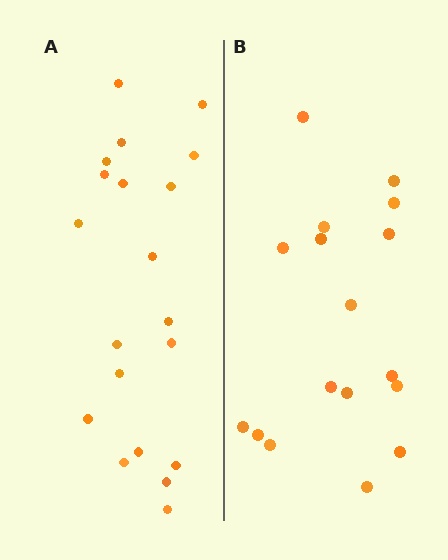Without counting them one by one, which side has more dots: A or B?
Region A (the left region) has more dots.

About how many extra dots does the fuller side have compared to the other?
Region A has just a few more — roughly 2 or 3 more dots than region B.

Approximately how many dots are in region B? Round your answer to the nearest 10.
About 20 dots. (The exact count is 17, which rounds to 20.)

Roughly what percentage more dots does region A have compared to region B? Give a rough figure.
About 20% more.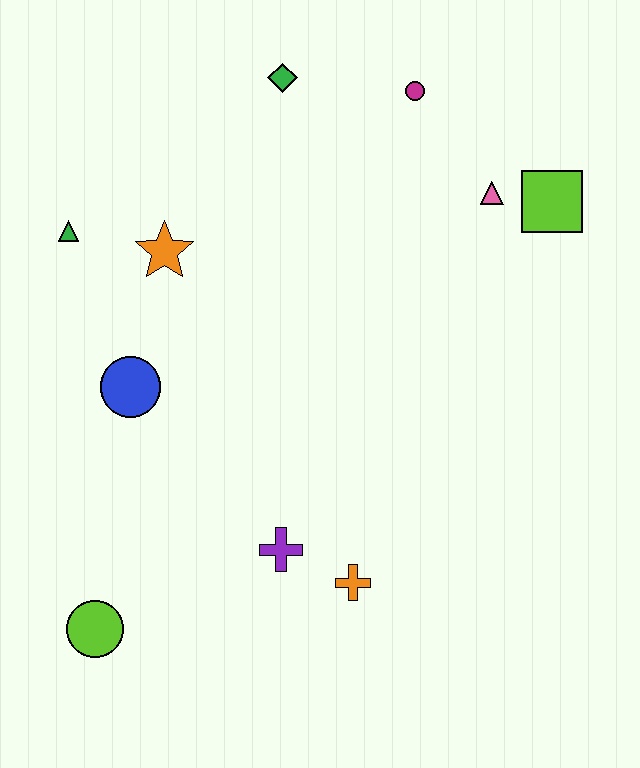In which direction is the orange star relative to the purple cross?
The orange star is above the purple cross.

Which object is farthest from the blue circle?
The lime square is farthest from the blue circle.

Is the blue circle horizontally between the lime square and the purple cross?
No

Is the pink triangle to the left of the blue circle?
No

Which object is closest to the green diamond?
The magenta circle is closest to the green diamond.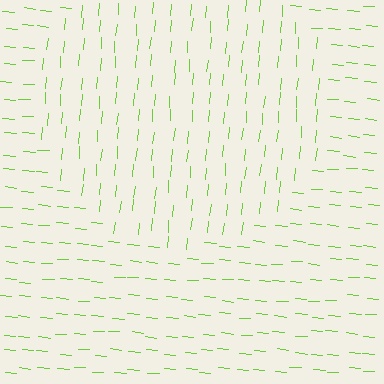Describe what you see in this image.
The image is filled with small lime line segments. A circle region in the image has lines oriented differently from the surrounding lines, creating a visible texture boundary.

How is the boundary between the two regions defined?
The boundary is defined purely by a change in line orientation (approximately 90 degrees difference). All lines are the same color and thickness.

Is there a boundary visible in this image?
Yes, there is a texture boundary formed by a change in line orientation.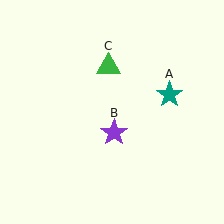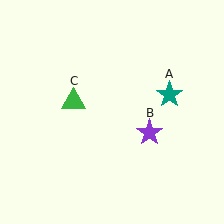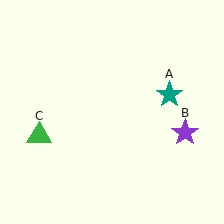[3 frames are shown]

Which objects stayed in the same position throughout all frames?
Teal star (object A) remained stationary.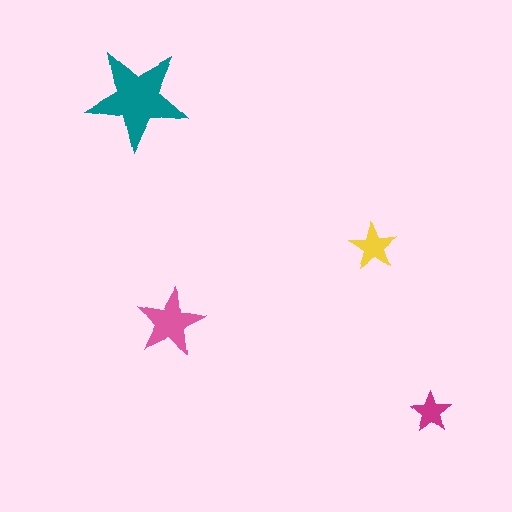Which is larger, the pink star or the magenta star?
The pink one.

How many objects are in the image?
There are 4 objects in the image.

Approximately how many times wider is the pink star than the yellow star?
About 1.5 times wider.